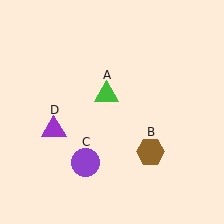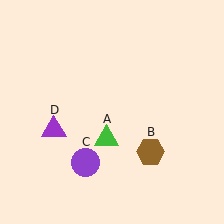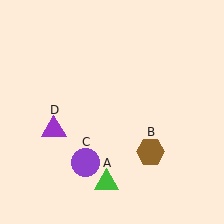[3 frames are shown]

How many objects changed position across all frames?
1 object changed position: green triangle (object A).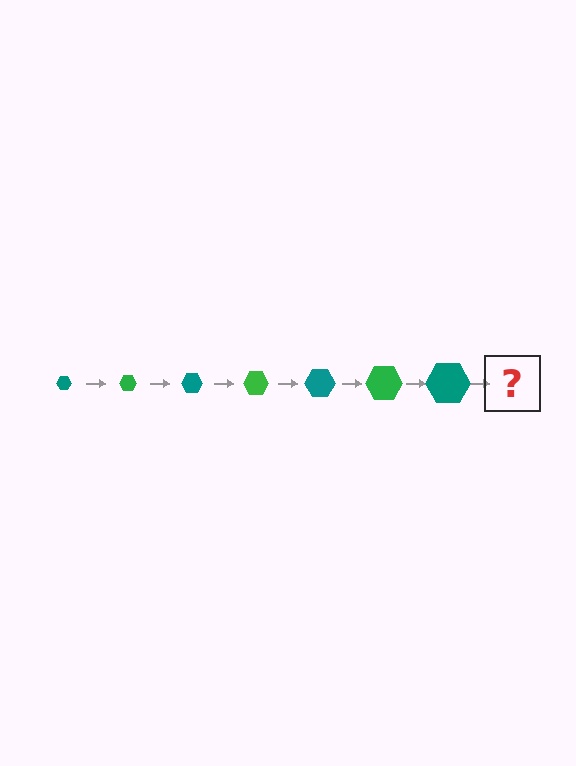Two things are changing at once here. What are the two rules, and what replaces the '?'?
The two rules are that the hexagon grows larger each step and the color cycles through teal and green. The '?' should be a green hexagon, larger than the previous one.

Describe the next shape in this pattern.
It should be a green hexagon, larger than the previous one.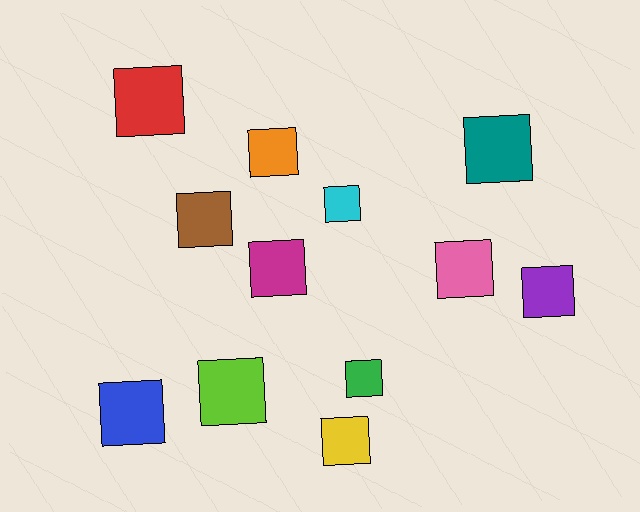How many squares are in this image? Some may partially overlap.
There are 12 squares.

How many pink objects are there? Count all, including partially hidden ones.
There is 1 pink object.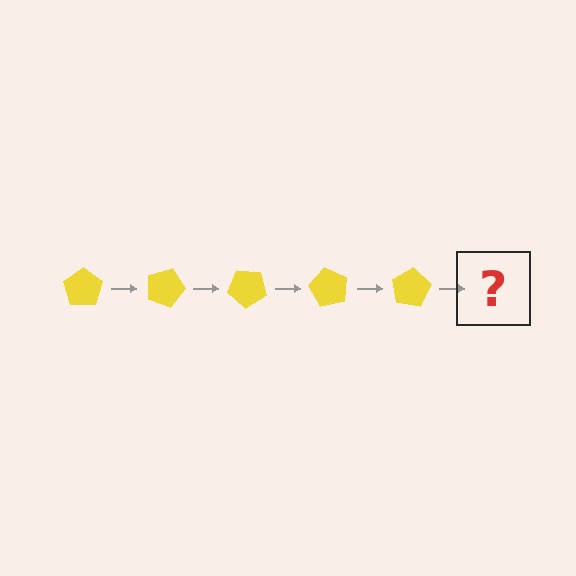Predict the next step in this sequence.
The next step is a yellow pentagon rotated 100 degrees.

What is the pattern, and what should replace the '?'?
The pattern is that the pentagon rotates 20 degrees each step. The '?' should be a yellow pentagon rotated 100 degrees.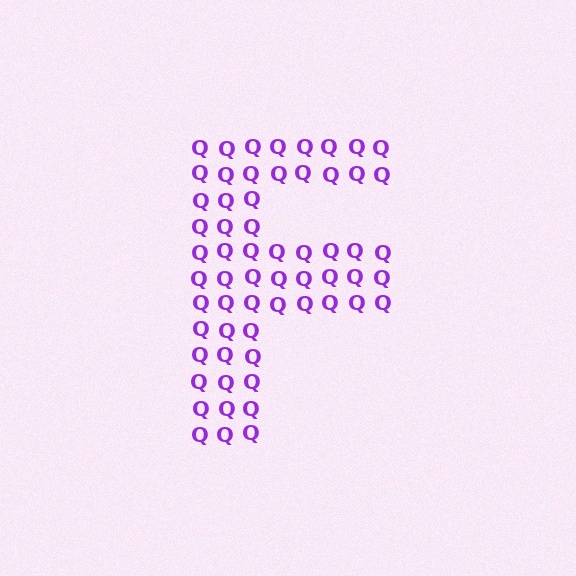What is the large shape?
The large shape is the letter F.